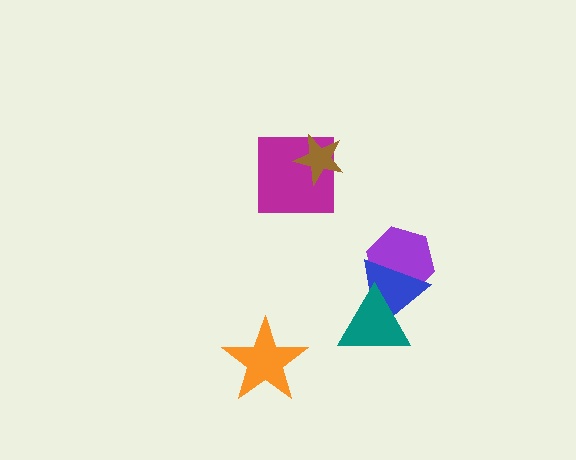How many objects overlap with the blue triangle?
2 objects overlap with the blue triangle.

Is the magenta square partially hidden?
Yes, it is partially covered by another shape.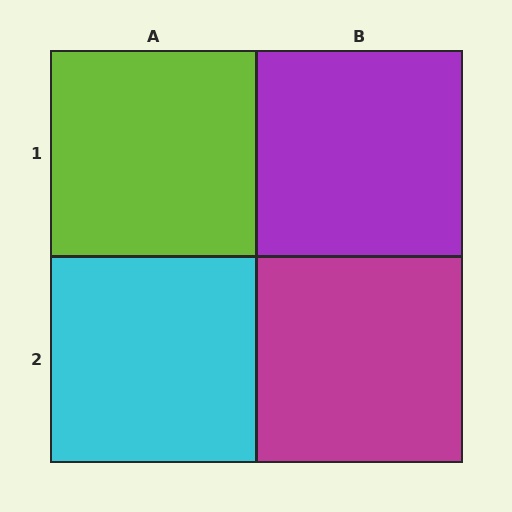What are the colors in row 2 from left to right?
Cyan, magenta.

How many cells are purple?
1 cell is purple.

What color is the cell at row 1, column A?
Lime.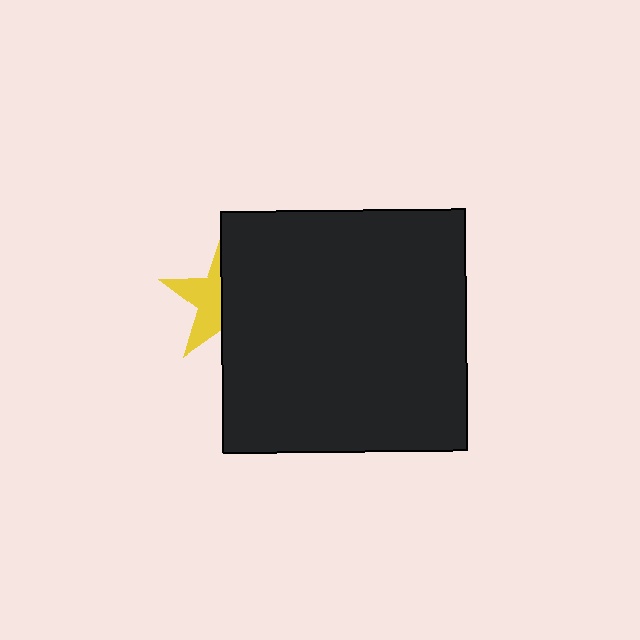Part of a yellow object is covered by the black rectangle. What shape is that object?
It is a star.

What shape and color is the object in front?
The object in front is a black rectangle.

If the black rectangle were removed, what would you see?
You would see the complete yellow star.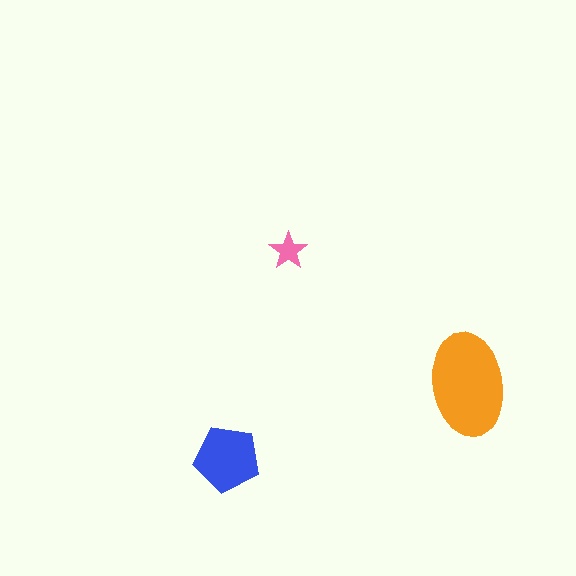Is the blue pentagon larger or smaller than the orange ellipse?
Smaller.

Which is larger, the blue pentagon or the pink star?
The blue pentagon.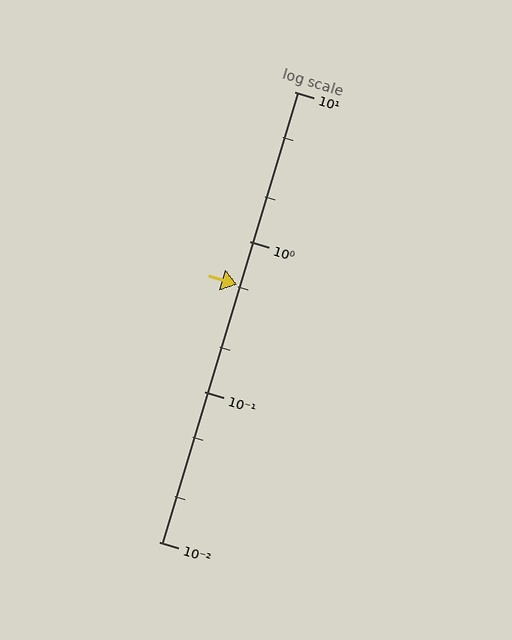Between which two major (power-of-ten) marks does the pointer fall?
The pointer is between 0.1 and 1.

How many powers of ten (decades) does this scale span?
The scale spans 3 decades, from 0.01 to 10.